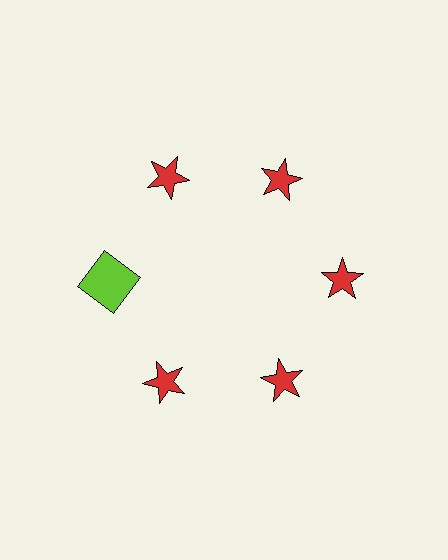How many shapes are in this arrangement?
There are 6 shapes arranged in a ring pattern.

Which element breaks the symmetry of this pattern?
The lime square at roughly the 9 o'clock position breaks the symmetry. All other shapes are red stars.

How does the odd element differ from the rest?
It differs in both color (lime instead of red) and shape (square instead of star).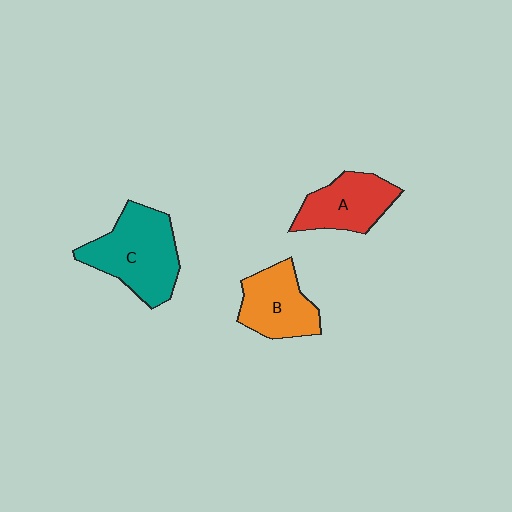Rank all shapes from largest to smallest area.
From largest to smallest: C (teal), B (orange), A (red).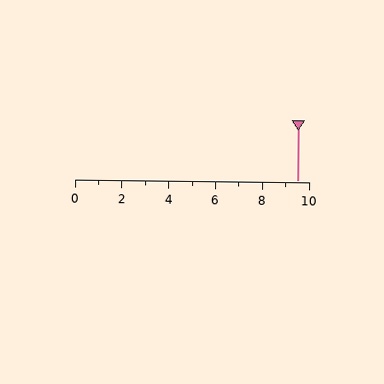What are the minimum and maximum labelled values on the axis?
The axis runs from 0 to 10.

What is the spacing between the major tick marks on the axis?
The major ticks are spaced 2 apart.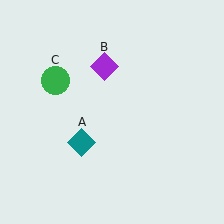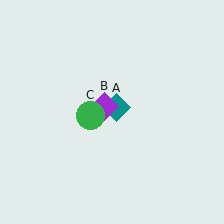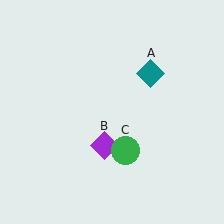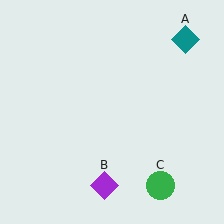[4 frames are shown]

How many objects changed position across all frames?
3 objects changed position: teal diamond (object A), purple diamond (object B), green circle (object C).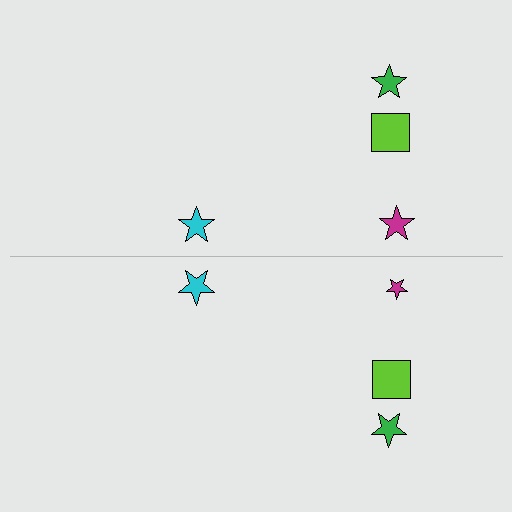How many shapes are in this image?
There are 8 shapes in this image.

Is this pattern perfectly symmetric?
No, the pattern is not perfectly symmetric. The magenta star on the bottom side has a different size than its mirror counterpart.